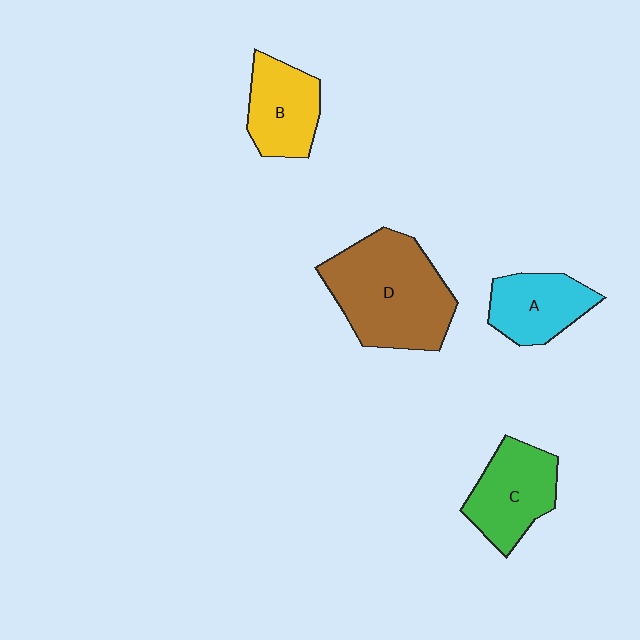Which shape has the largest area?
Shape D (brown).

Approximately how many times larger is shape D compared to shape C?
Approximately 1.6 times.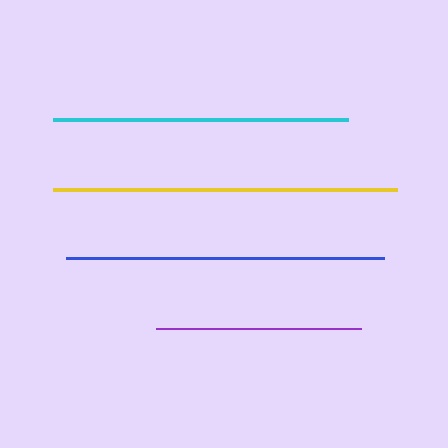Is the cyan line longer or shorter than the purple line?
The cyan line is longer than the purple line.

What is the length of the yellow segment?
The yellow segment is approximately 344 pixels long.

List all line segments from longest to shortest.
From longest to shortest: yellow, blue, cyan, purple.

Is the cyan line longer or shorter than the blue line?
The blue line is longer than the cyan line.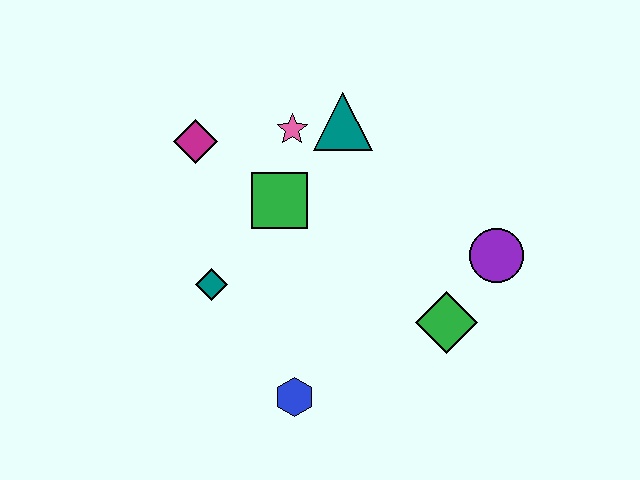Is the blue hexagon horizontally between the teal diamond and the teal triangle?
Yes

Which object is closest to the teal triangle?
The pink star is closest to the teal triangle.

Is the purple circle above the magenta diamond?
No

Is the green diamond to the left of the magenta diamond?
No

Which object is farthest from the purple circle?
The magenta diamond is farthest from the purple circle.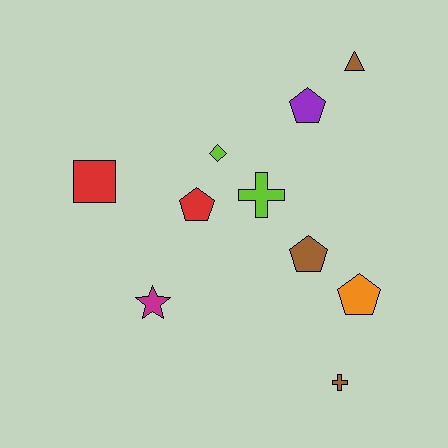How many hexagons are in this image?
There are no hexagons.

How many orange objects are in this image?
There is 1 orange object.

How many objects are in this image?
There are 10 objects.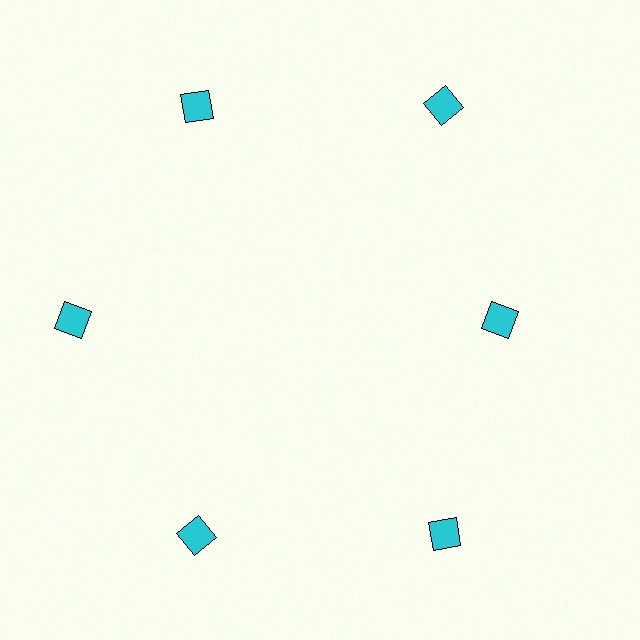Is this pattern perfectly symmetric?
No. The 6 cyan squares are arranged in a ring, but one element near the 3 o'clock position is pulled inward toward the center, breaking the 6-fold rotational symmetry.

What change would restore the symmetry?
The symmetry would be restored by moving it outward, back onto the ring so that all 6 squares sit at equal angles and equal distance from the center.